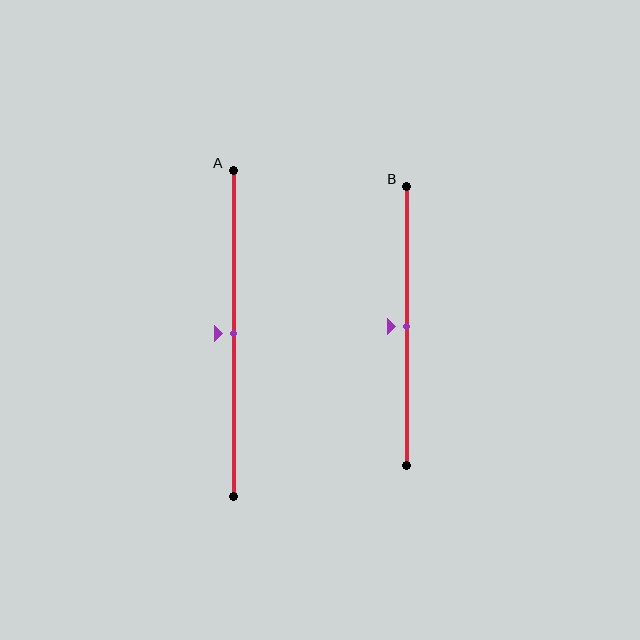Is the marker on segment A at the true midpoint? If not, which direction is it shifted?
Yes, the marker on segment A is at the true midpoint.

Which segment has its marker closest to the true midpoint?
Segment A has its marker closest to the true midpoint.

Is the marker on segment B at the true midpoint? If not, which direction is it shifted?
Yes, the marker on segment B is at the true midpoint.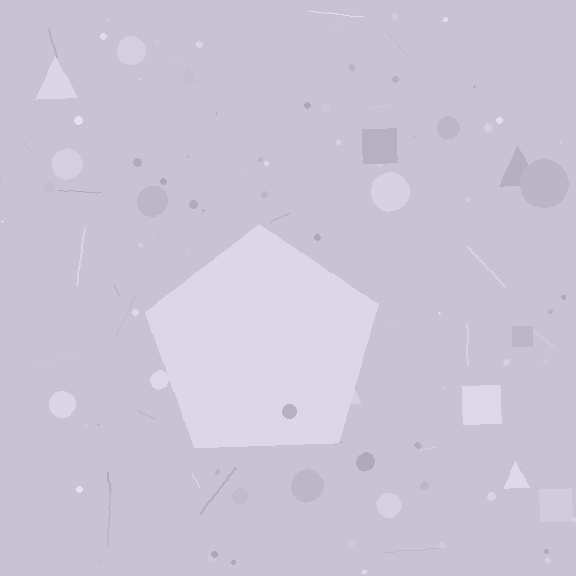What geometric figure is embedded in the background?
A pentagon is embedded in the background.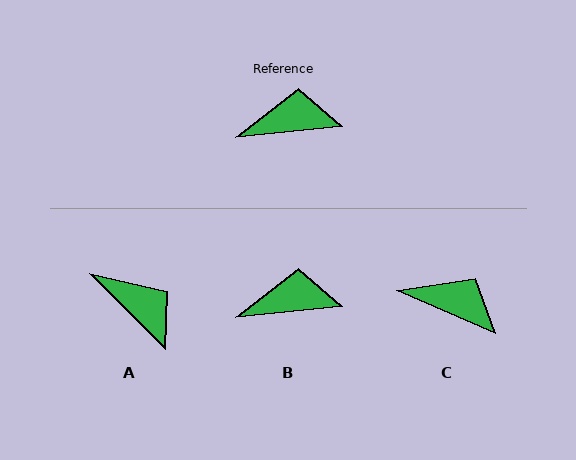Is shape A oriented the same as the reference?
No, it is off by about 51 degrees.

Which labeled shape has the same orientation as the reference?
B.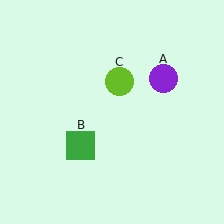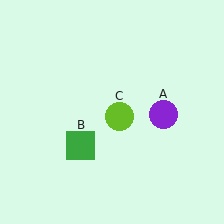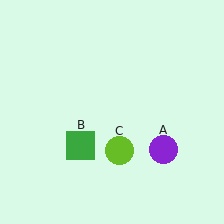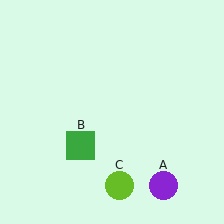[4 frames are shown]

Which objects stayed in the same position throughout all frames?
Green square (object B) remained stationary.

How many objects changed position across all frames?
2 objects changed position: purple circle (object A), lime circle (object C).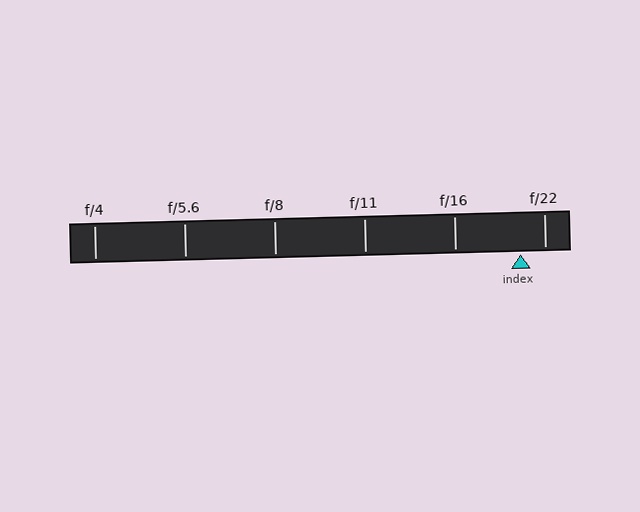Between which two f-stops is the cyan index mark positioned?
The index mark is between f/16 and f/22.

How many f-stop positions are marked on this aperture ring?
There are 6 f-stop positions marked.